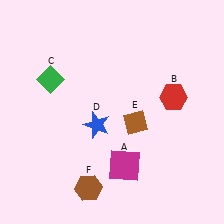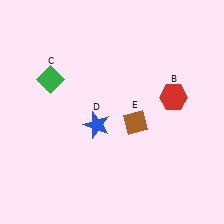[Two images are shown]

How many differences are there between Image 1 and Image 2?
There are 2 differences between the two images.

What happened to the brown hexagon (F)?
The brown hexagon (F) was removed in Image 2. It was in the bottom-left area of Image 1.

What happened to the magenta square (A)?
The magenta square (A) was removed in Image 2. It was in the bottom-right area of Image 1.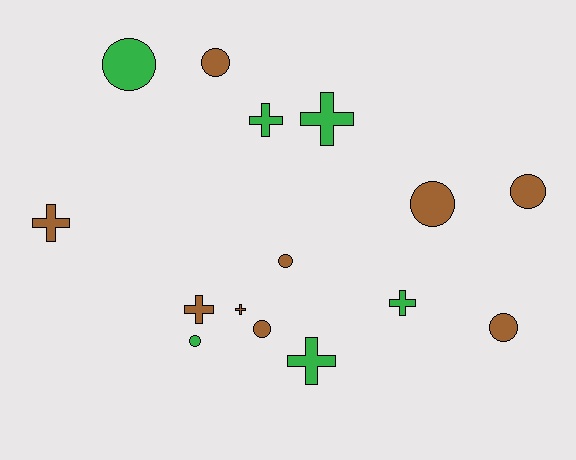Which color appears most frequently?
Brown, with 9 objects.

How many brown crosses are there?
There are 3 brown crosses.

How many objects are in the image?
There are 15 objects.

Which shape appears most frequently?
Circle, with 8 objects.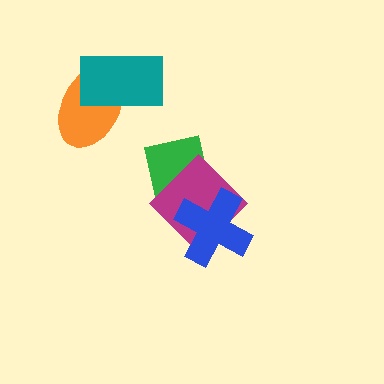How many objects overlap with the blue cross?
1 object overlaps with the blue cross.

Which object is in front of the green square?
The magenta diamond is in front of the green square.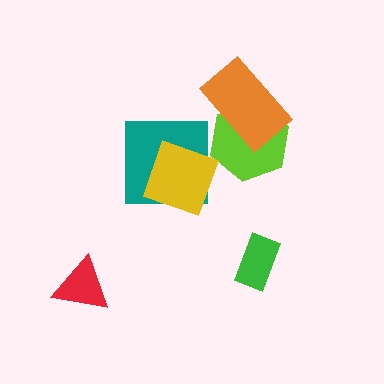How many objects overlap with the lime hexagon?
1 object overlaps with the lime hexagon.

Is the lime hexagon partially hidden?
Yes, it is partially covered by another shape.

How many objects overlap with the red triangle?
0 objects overlap with the red triangle.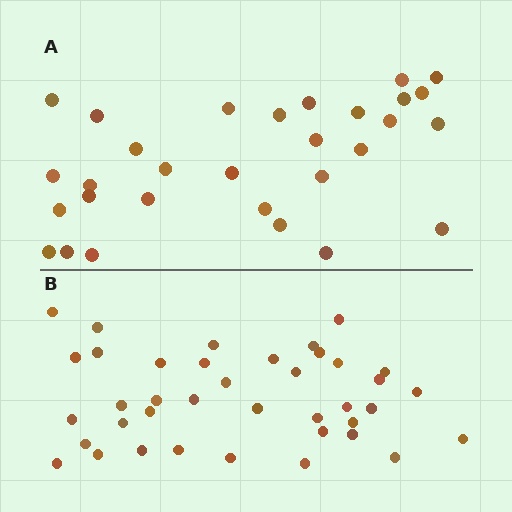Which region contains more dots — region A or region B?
Region B (the bottom region) has more dots.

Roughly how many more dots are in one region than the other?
Region B has roughly 8 or so more dots than region A.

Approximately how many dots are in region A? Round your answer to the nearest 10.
About 30 dots.